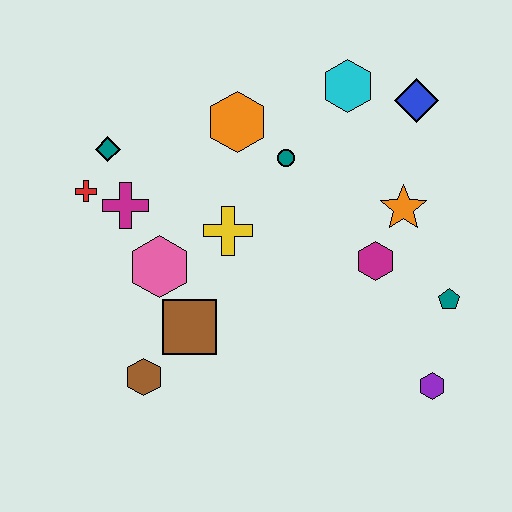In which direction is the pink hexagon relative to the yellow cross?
The pink hexagon is to the left of the yellow cross.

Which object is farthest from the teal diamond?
The purple hexagon is farthest from the teal diamond.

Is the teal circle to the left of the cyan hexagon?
Yes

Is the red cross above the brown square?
Yes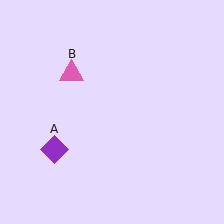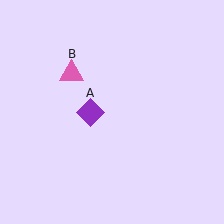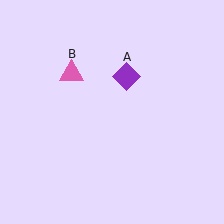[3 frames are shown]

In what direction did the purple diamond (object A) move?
The purple diamond (object A) moved up and to the right.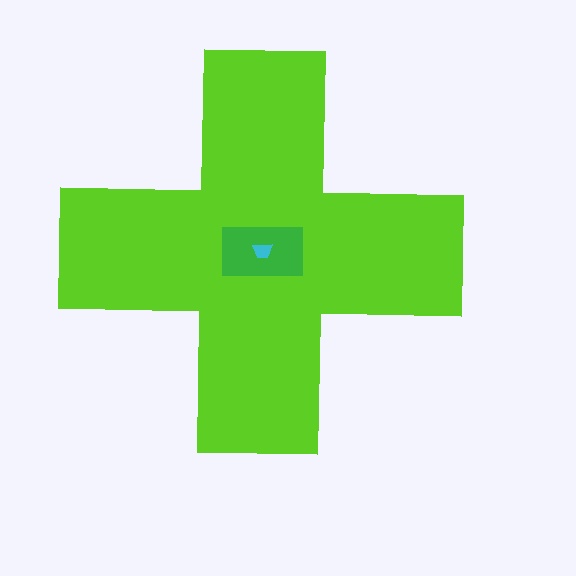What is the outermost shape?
The lime cross.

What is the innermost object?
The cyan trapezoid.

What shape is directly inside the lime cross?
The green rectangle.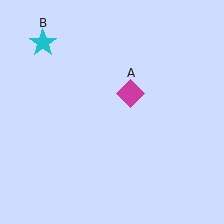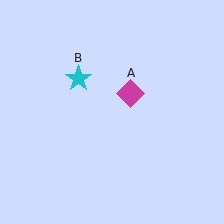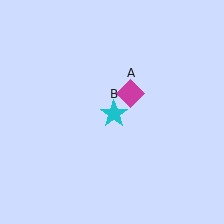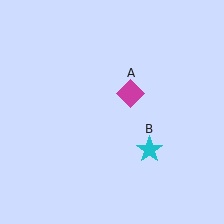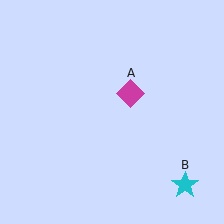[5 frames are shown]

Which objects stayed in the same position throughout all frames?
Magenta diamond (object A) remained stationary.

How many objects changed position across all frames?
1 object changed position: cyan star (object B).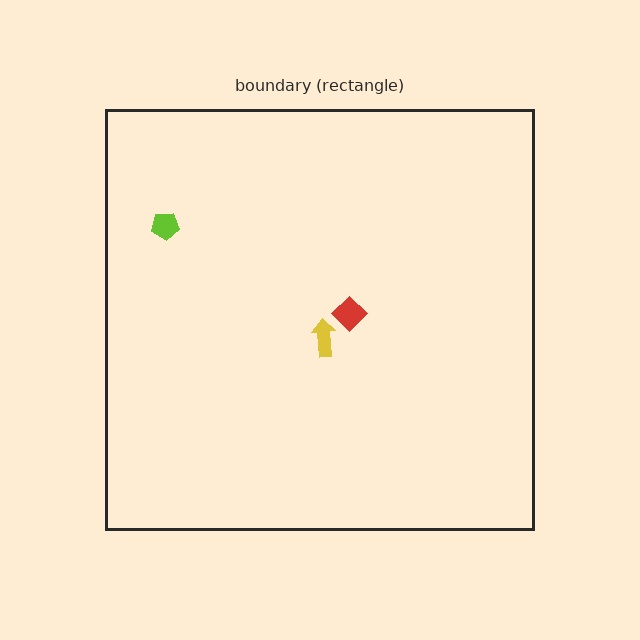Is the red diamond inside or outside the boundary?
Inside.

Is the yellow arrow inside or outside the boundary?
Inside.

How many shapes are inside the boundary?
3 inside, 0 outside.